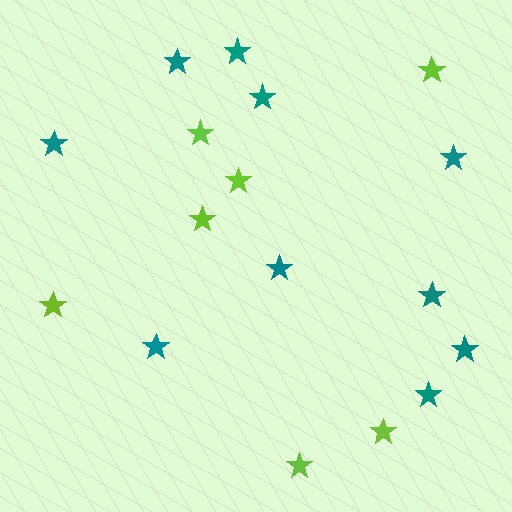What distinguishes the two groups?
There are 2 groups: one group of lime stars (7) and one group of teal stars (10).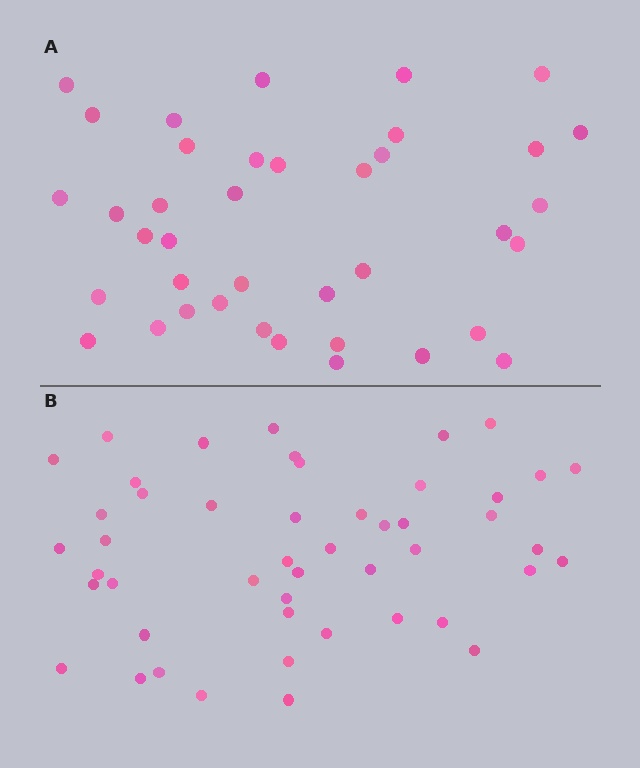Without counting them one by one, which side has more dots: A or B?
Region B (the bottom region) has more dots.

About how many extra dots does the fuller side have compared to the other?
Region B has roughly 8 or so more dots than region A.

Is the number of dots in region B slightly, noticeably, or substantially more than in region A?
Region B has only slightly more — the two regions are fairly close. The ratio is roughly 1.2 to 1.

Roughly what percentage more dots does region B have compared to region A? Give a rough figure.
About 25% more.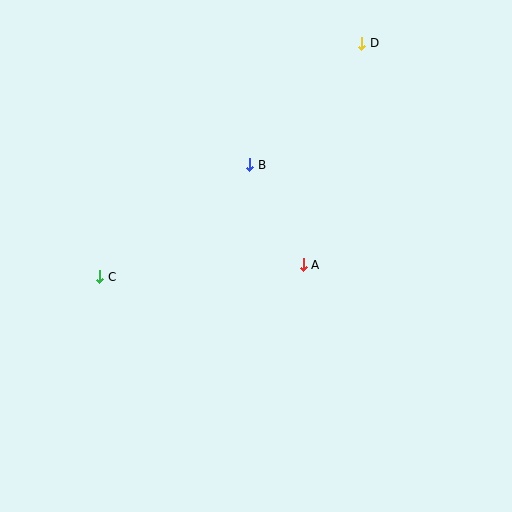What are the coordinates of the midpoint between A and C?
The midpoint between A and C is at (202, 271).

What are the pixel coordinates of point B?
Point B is at (250, 165).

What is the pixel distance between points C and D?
The distance between C and D is 351 pixels.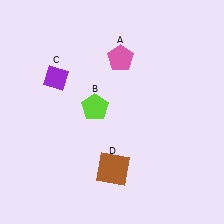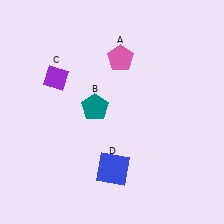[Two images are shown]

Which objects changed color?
B changed from lime to teal. D changed from brown to blue.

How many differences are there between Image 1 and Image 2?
There are 2 differences between the two images.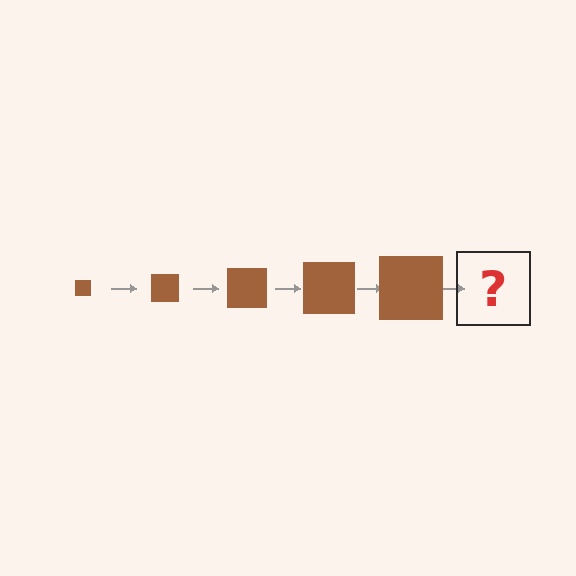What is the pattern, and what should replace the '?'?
The pattern is that the square gets progressively larger each step. The '?' should be a brown square, larger than the previous one.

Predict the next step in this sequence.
The next step is a brown square, larger than the previous one.